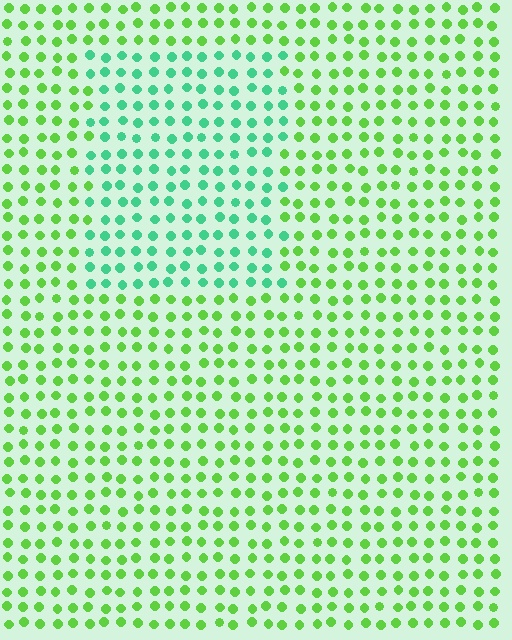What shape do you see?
I see a rectangle.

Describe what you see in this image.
The image is filled with small lime elements in a uniform arrangement. A rectangle-shaped region is visible where the elements are tinted to a slightly different hue, forming a subtle color boundary.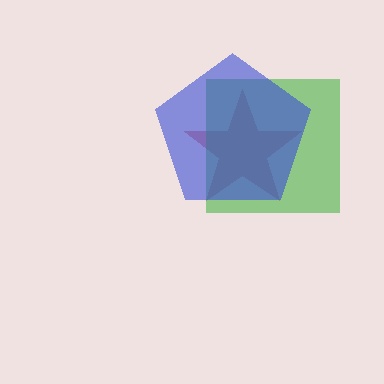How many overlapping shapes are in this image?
There are 3 overlapping shapes in the image.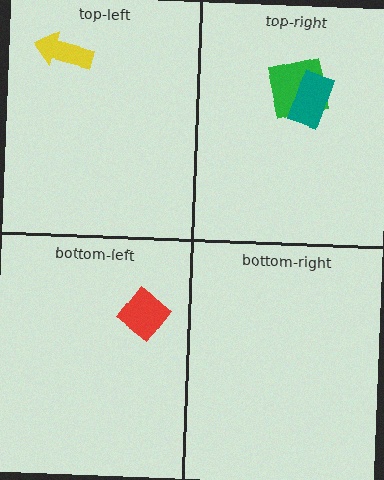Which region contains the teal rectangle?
The top-right region.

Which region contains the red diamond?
The bottom-left region.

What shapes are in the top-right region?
The green square, the teal rectangle.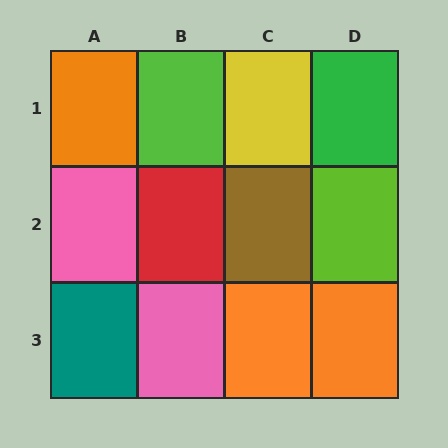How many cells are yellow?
1 cell is yellow.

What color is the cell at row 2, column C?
Brown.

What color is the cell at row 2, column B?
Red.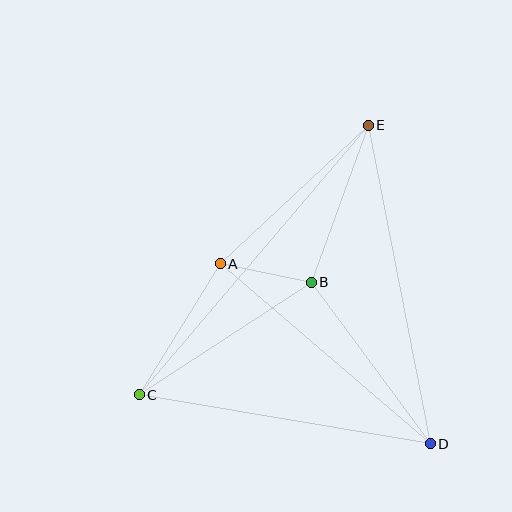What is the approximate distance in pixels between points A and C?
The distance between A and C is approximately 154 pixels.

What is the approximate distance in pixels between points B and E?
The distance between B and E is approximately 167 pixels.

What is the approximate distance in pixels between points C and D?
The distance between C and D is approximately 295 pixels.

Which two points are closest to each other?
Points A and B are closest to each other.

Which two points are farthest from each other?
Points C and E are farthest from each other.